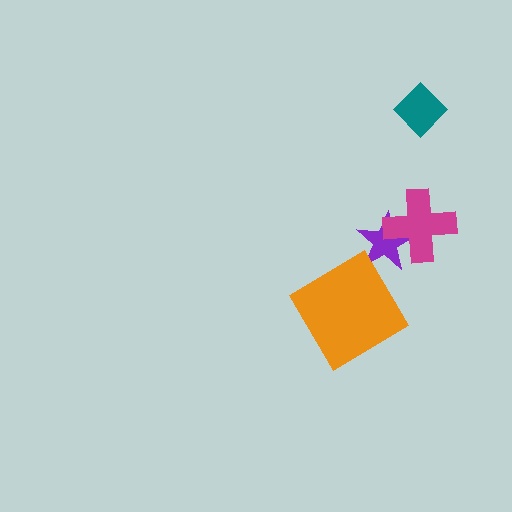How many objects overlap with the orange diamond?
0 objects overlap with the orange diamond.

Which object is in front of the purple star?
The magenta cross is in front of the purple star.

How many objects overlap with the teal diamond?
0 objects overlap with the teal diamond.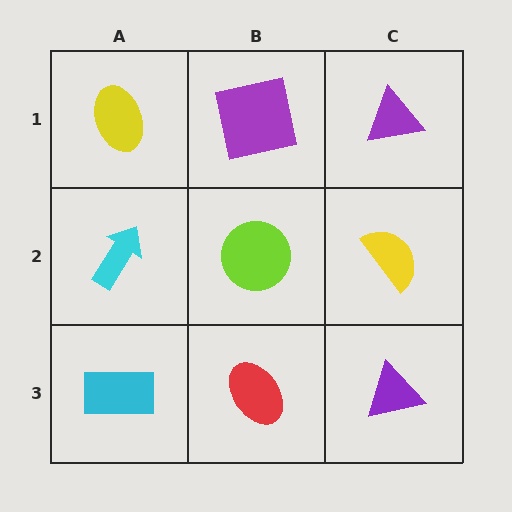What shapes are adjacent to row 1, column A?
A cyan arrow (row 2, column A), a purple square (row 1, column B).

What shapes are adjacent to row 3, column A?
A cyan arrow (row 2, column A), a red ellipse (row 3, column B).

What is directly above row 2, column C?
A purple triangle.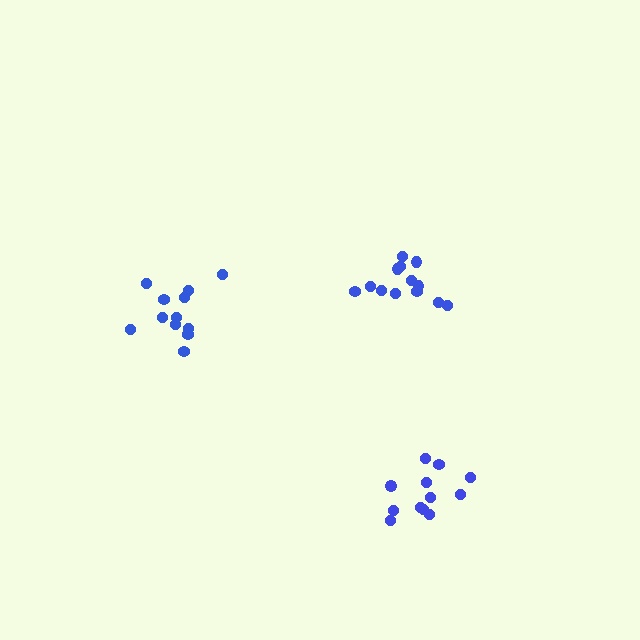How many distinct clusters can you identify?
There are 3 distinct clusters.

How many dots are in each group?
Group 1: 13 dots, Group 2: 12 dots, Group 3: 12 dots (37 total).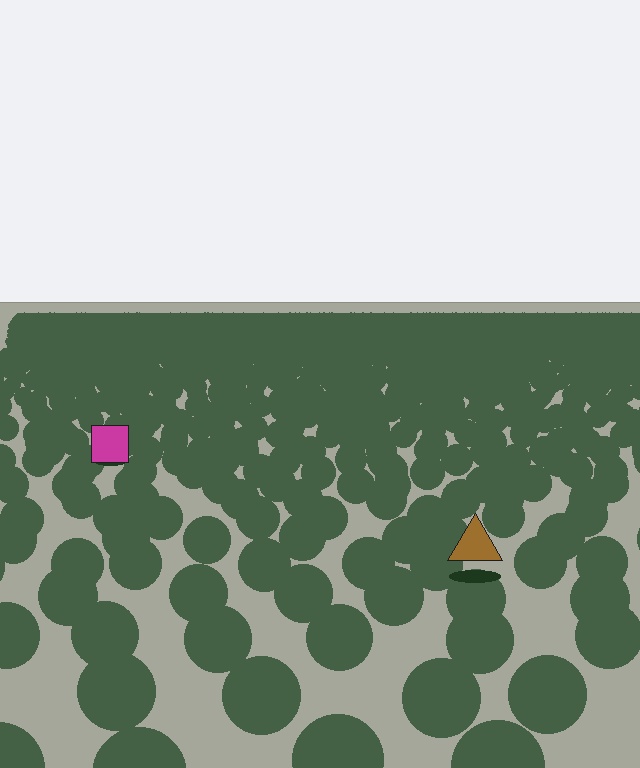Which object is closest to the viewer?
The brown triangle is closest. The texture marks near it are larger and more spread out.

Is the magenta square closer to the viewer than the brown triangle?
No. The brown triangle is closer — you can tell from the texture gradient: the ground texture is coarser near it.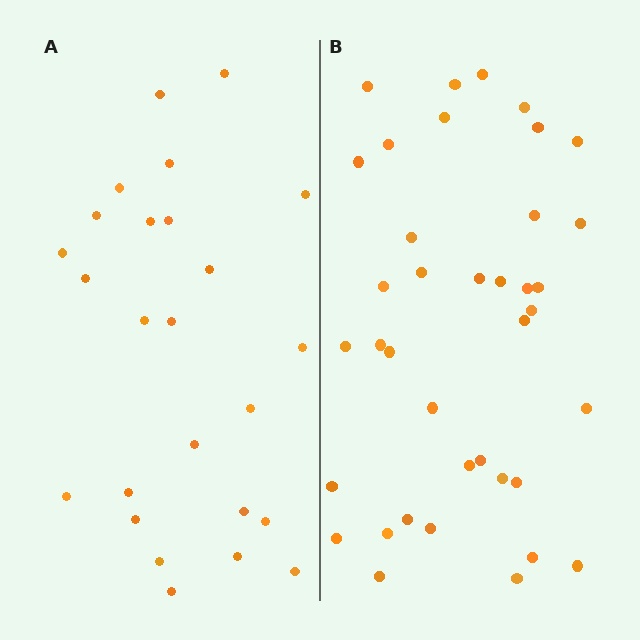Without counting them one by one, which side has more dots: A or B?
Region B (the right region) has more dots.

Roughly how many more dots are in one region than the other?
Region B has approximately 15 more dots than region A.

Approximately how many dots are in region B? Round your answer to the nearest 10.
About 40 dots. (The exact count is 38, which rounds to 40.)